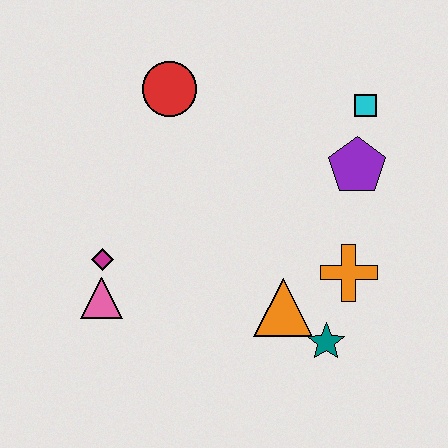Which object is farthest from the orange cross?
The red circle is farthest from the orange cross.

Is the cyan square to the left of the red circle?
No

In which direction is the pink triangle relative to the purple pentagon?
The pink triangle is to the left of the purple pentagon.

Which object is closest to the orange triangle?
The teal star is closest to the orange triangle.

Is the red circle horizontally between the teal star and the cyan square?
No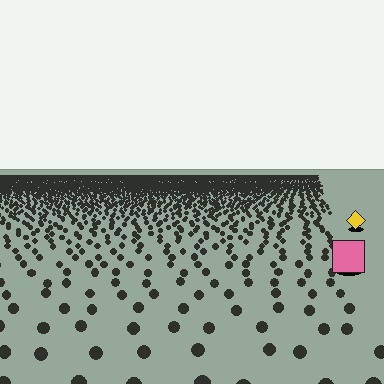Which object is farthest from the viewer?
The yellow diamond is farthest from the viewer. It appears smaller and the ground texture around it is denser.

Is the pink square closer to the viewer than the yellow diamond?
Yes. The pink square is closer — you can tell from the texture gradient: the ground texture is coarser near it.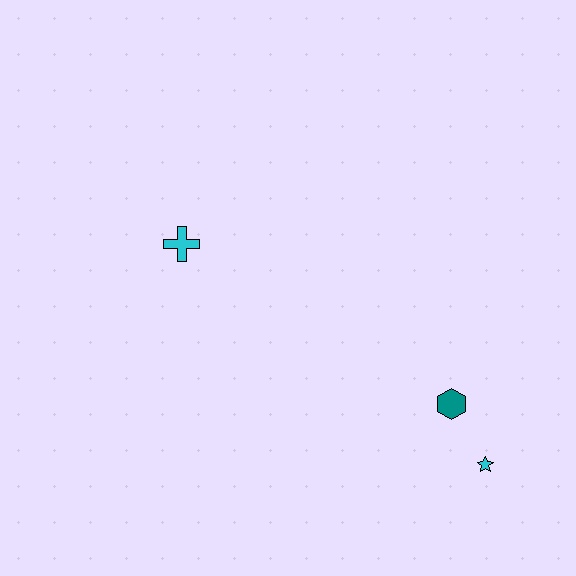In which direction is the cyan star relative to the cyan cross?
The cyan star is to the right of the cyan cross.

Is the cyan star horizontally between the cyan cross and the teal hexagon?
No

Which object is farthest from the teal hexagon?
The cyan cross is farthest from the teal hexagon.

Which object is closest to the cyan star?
The teal hexagon is closest to the cyan star.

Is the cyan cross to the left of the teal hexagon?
Yes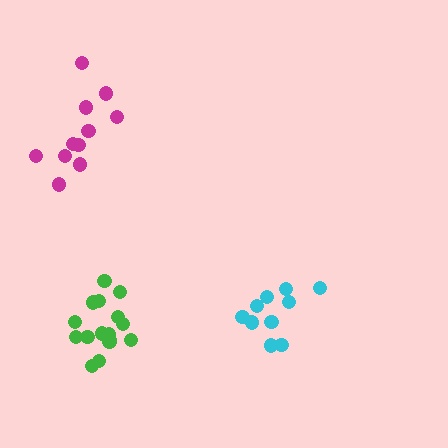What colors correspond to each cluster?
The clusters are colored: green, cyan, magenta.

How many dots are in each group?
Group 1: 16 dots, Group 2: 10 dots, Group 3: 11 dots (37 total).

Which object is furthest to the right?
The cyan cluster is rightmost.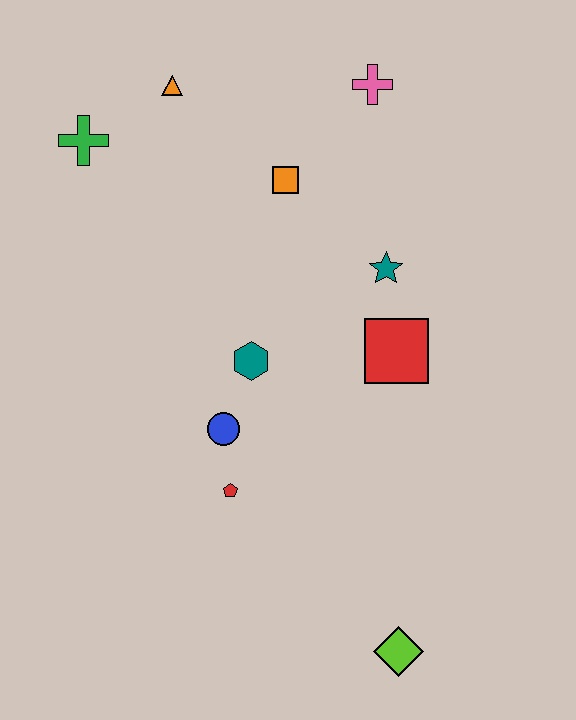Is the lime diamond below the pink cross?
Yes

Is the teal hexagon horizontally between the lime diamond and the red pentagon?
Yes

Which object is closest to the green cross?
The orange triangle is closest to the green cross.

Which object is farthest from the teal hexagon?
The lime diamond is farthest from the teal hexagon.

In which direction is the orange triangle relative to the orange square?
The orange triangle is to the left of the orange square.